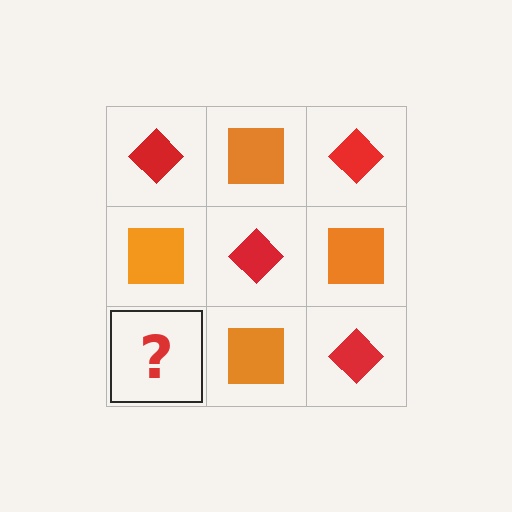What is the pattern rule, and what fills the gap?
The rule is that it alternates red diamond and orange square in a checkerboard pattern. The gap should be filled with a red diamond.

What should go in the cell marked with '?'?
The missing cell should contain a red diamond.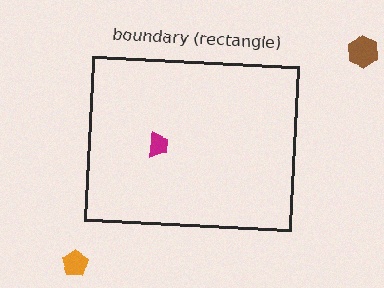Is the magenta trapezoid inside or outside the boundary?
Inside.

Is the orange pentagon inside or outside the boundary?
Outside.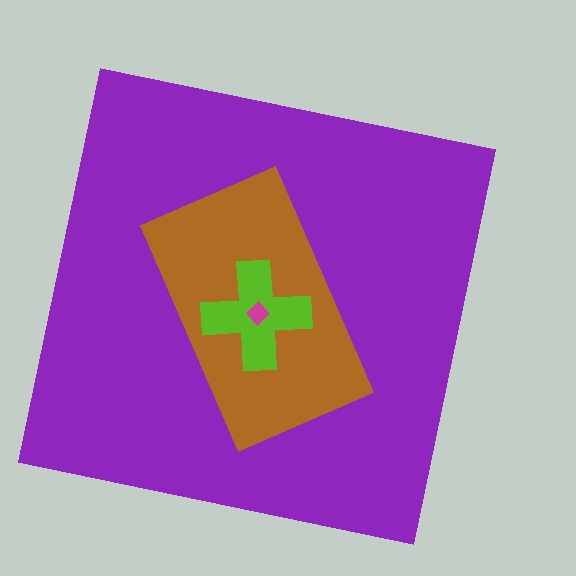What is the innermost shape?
The magenta diamond.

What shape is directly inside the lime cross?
The magenta diamond.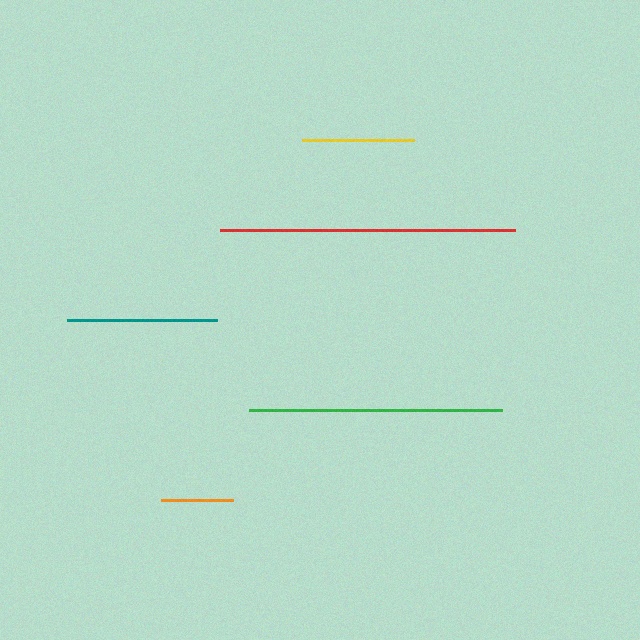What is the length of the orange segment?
The orange segment is approximately 71 pixels long.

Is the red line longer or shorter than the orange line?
The red line is longer than the orange line.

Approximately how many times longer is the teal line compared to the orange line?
The teal line is approximately 2.1 times the length of the orange line.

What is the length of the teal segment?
The teal segment is approximately 150 pixels long.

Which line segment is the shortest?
The orange line is the shortest at approximately 71 pixels.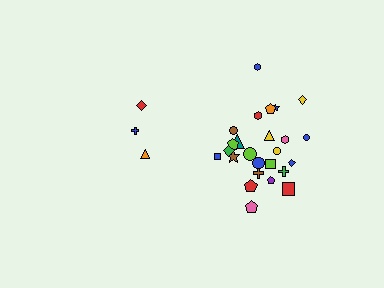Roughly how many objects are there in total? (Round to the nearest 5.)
Roughly 30 objects in total.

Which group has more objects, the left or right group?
The right group.